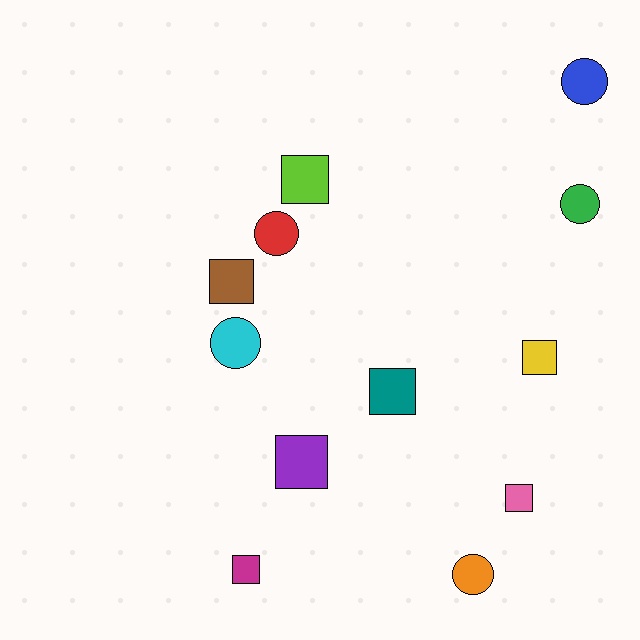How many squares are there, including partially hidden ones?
There are 7 squares.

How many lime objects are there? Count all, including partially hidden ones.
There is 1 lime object.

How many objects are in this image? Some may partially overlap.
There are 12 objects.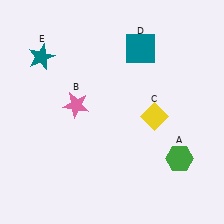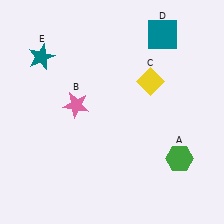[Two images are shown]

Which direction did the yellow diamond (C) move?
The yellow diamond (C) moved up.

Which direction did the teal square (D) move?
The teal square (D) moved right.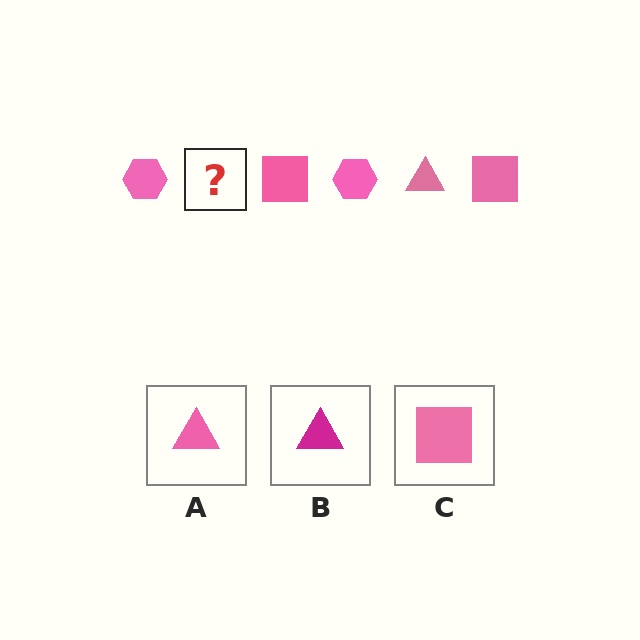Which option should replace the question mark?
Option A.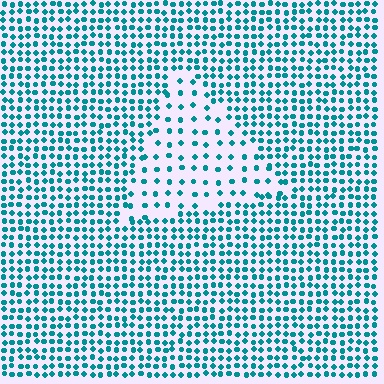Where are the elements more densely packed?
The elements are more densely packed outside the triangle boundary.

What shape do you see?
I see a triangle.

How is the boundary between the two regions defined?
The boundary is defined by a change in element density (approximately 2.4x ratio). All elements are the same color, size, and shape.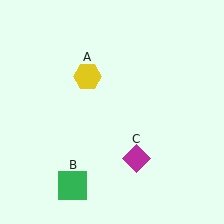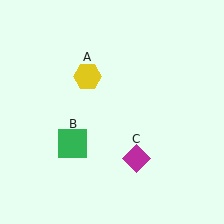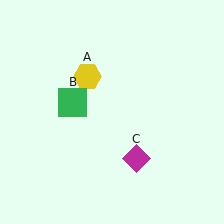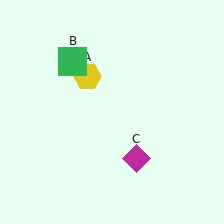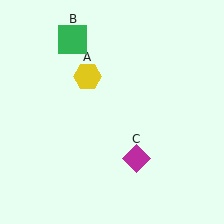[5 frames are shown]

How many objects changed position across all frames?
1 object changed position: green square (object B).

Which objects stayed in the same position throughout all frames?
Yellow hexagon (object A) and magenta diamond (object C) remained stationary.